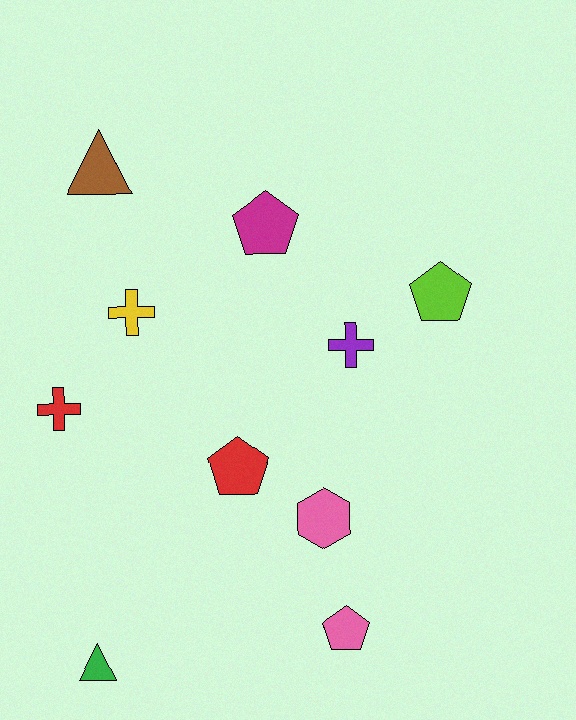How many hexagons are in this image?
There is 1 hexagon.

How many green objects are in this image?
There is 1 green object.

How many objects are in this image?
There are 10 objects.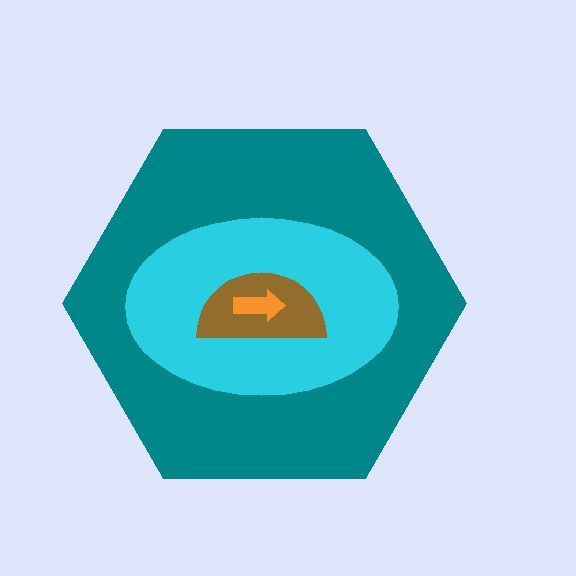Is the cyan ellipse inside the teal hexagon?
Yes.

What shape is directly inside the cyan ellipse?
The brown semicircle.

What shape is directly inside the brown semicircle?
The orange arrow.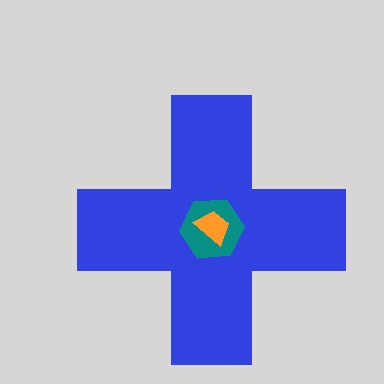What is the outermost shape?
The blue cross.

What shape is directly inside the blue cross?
The teal hexagon.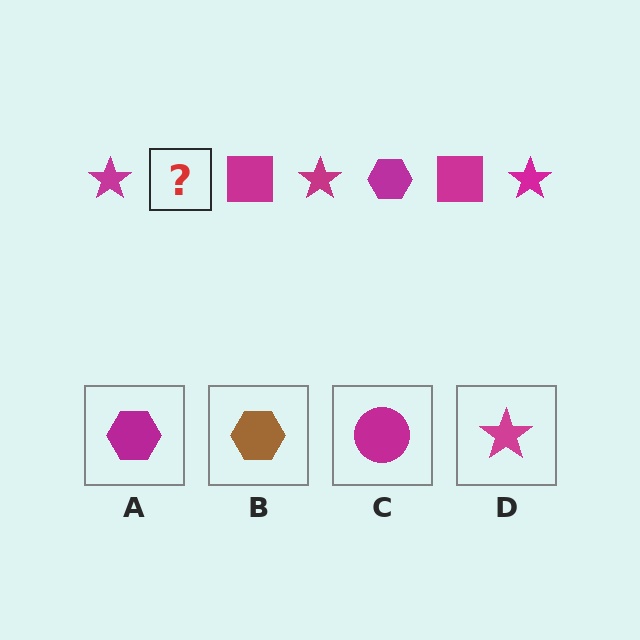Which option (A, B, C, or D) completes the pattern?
A.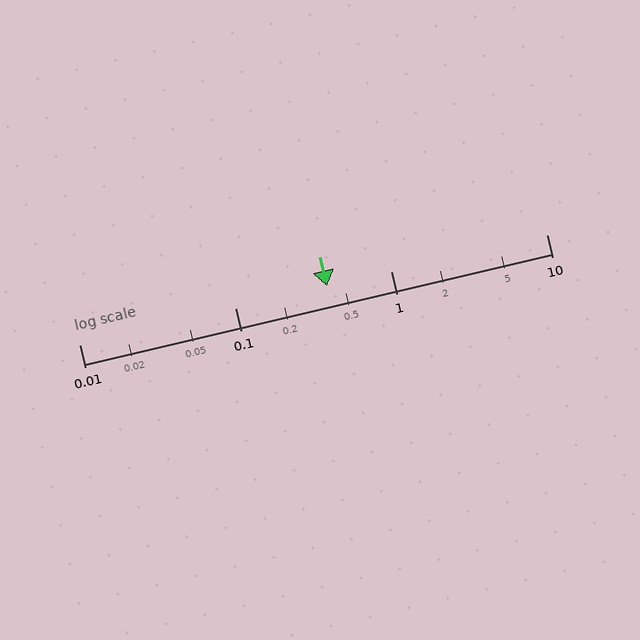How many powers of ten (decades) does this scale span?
The scale spans 3 decades, from 0.01 to 10.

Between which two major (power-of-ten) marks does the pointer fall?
The pointer is between 0.1 and 1.